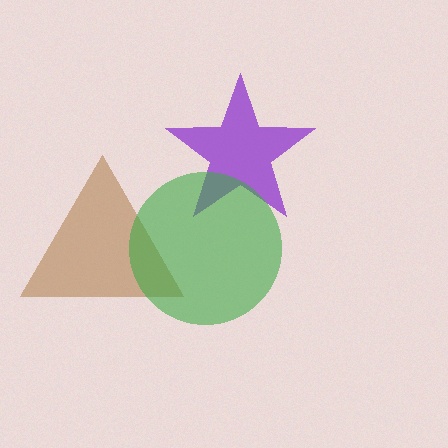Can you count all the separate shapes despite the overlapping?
Yes, there are 3 separate shapes.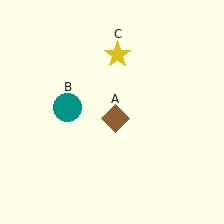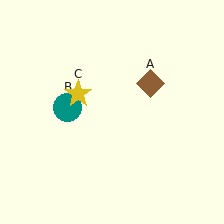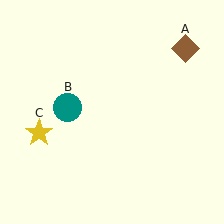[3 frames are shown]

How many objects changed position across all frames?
2 objects changed position: brown diamond (object A), yellow star (object C).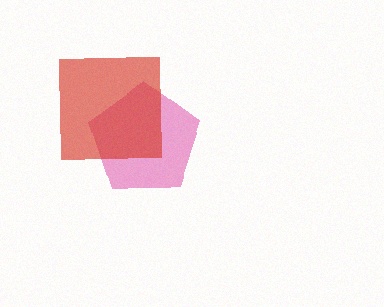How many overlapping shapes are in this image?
There are 2 overlapping shapes in the image.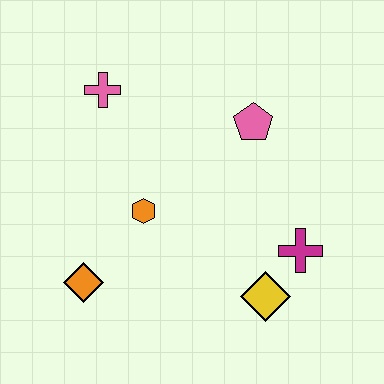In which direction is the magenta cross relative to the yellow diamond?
The magenta cross is above the yellow diamond.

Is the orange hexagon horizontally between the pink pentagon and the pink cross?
Yes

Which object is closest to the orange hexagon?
The orange diamond is closest to the orange hexagon.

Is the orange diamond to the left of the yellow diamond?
Yes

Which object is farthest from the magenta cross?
The pink cross is farthest from the magenta cross.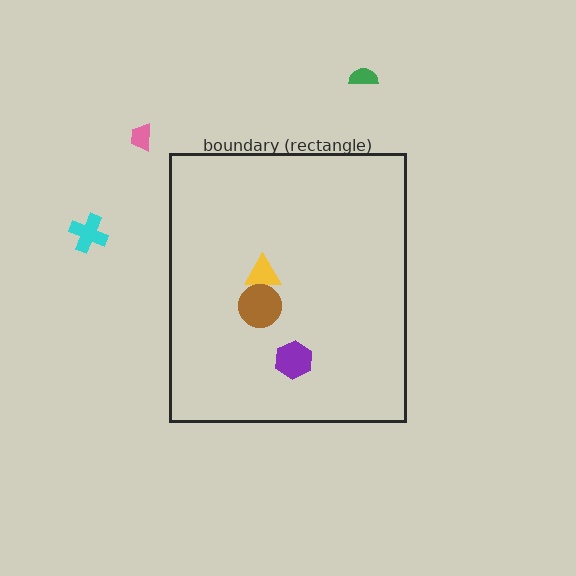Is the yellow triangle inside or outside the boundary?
Inside.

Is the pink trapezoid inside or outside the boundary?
Outside.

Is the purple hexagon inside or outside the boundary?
Inside.